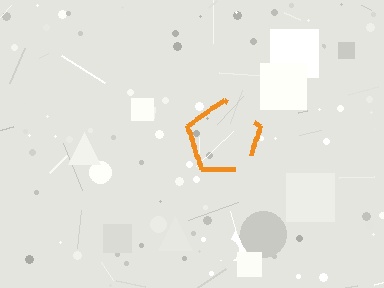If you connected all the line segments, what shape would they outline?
They would outline a pentagon.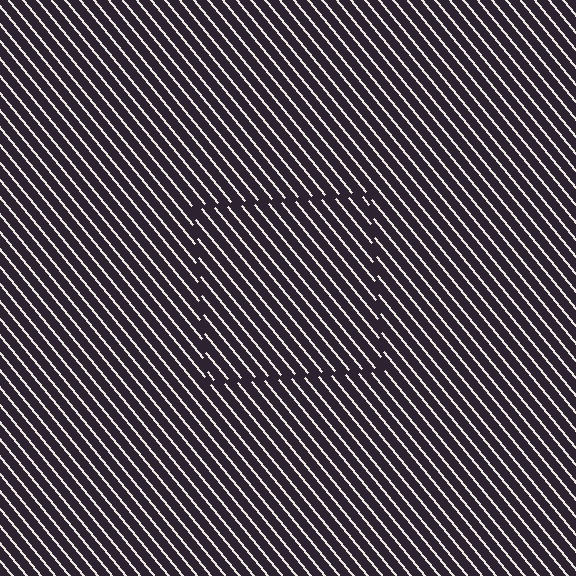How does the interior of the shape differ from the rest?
The interior of the shape contains the same grating, shifted by half a period — the contour is defined by the phase discontinuity where line-ends from the inner and outer gratings abut.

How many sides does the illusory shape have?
4 sides — the line-ends trace a square.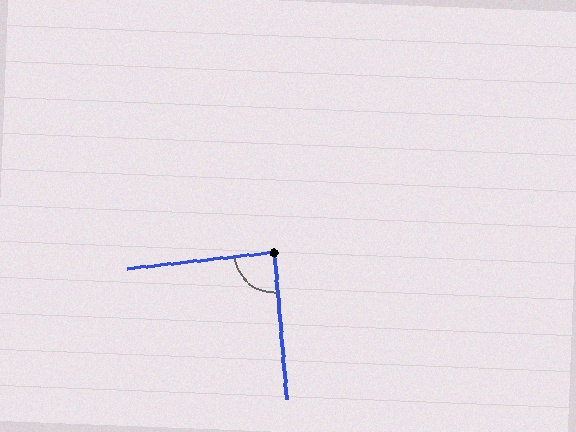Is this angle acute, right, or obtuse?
It is approximately a right angle.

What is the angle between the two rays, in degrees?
Approximately 88 degrees.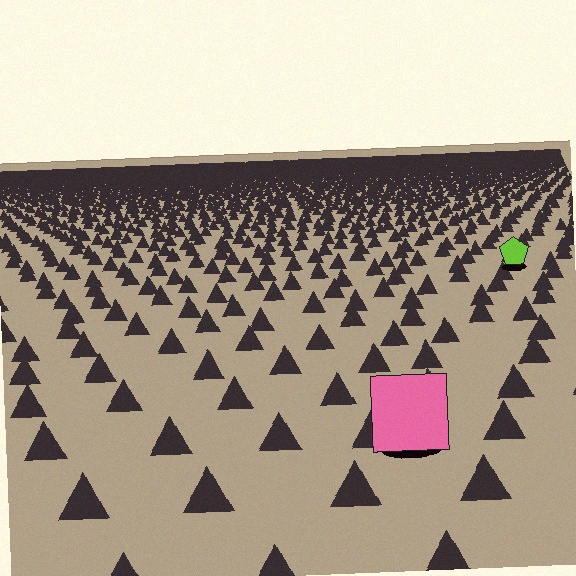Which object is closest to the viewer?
The pink square is closest. The texture marks near it are larger and more spread out.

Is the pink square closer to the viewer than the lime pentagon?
Yes. The pink square is closer — you can tell from the texture gradient: the ground texture is coarser near it.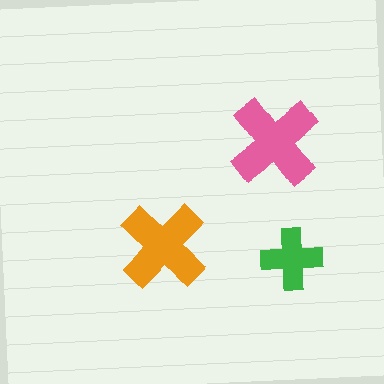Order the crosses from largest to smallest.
the pink one, the orange one, the green one.